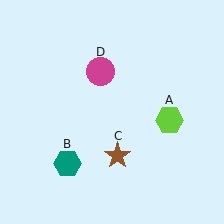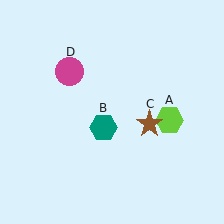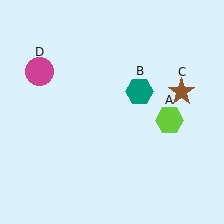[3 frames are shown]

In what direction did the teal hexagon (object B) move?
The teal hexagon (object B) moved up and to the right.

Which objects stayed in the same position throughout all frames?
Lime hexagon (object A) remained stationary.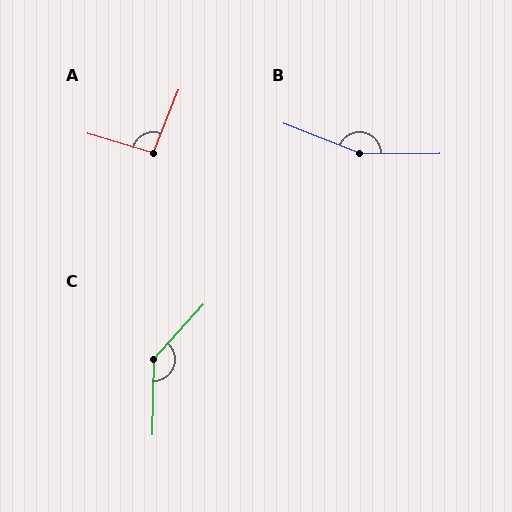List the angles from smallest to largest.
A (96°), C (139°), B (158°).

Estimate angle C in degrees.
Approximately 139 degrees.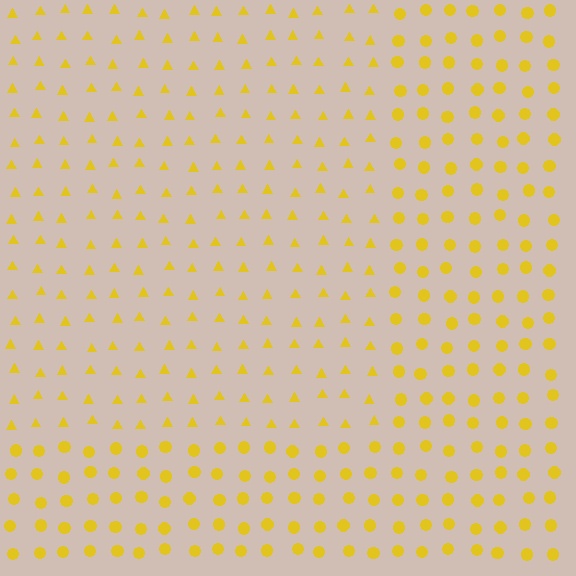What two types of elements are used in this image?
The image uses triangles inside the rectangle region and circles outside it.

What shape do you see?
I see a rectangle.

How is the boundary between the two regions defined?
The boundary is defined by a change in element shape: triangles inside vs. circles outside. All elements share the same color and spacing.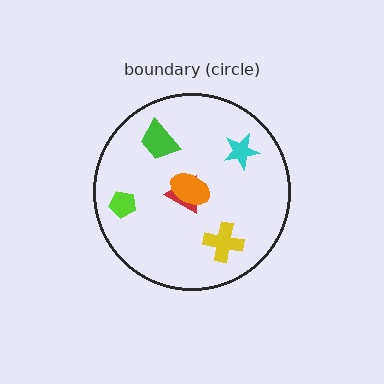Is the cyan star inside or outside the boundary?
Inside.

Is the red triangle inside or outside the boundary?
Inside.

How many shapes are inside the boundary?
6 inside, 0 outside.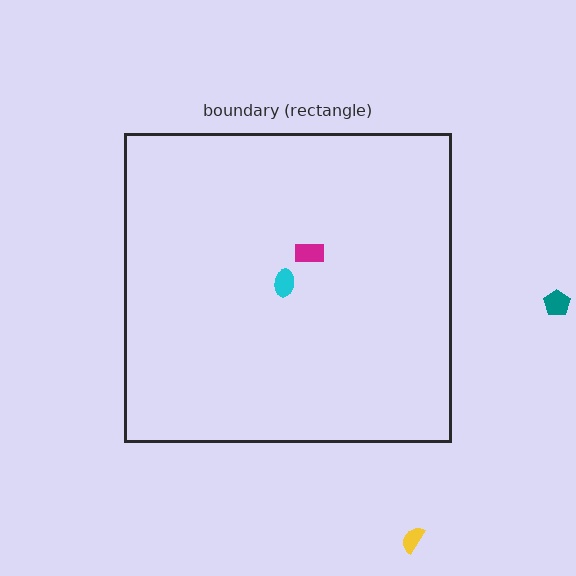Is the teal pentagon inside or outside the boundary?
Outside.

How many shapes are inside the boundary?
2 inside, 2 outside.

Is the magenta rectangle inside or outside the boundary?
Inside.